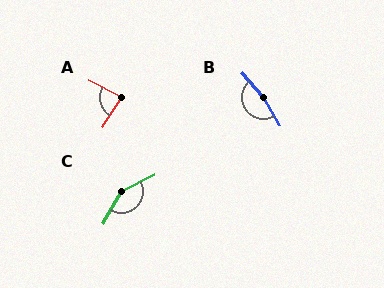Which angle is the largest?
B, at approximately 169 degrees.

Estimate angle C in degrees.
Approximately 146 degrees.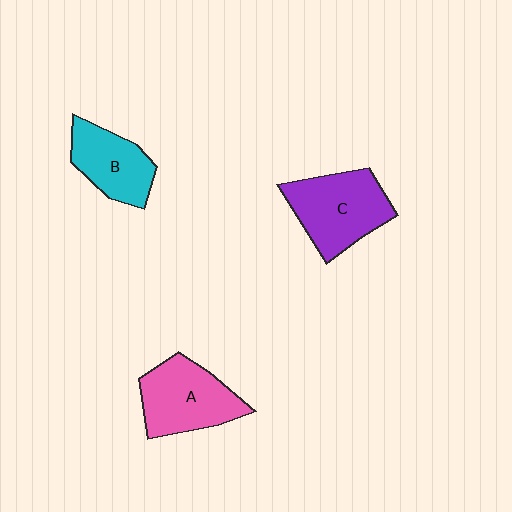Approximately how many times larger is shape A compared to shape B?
Approximately 1.3 times.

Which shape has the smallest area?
Shape B (cyan).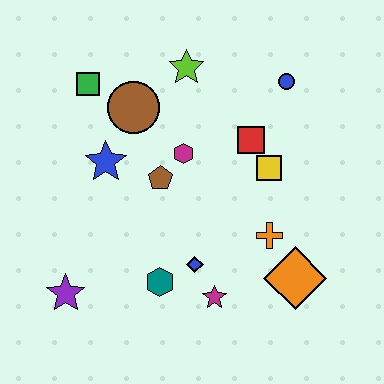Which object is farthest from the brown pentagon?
The orange diamond is farthest from the brown pentagon.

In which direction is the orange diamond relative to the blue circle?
The orange diamond is below the blue circle.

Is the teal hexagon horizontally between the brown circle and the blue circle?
Yes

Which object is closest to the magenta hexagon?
The brown pentagon is closest to the magenta hexagon.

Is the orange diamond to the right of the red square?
Yes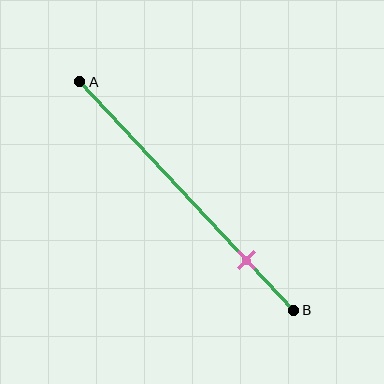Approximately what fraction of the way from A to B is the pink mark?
The pink mark is approximately 80% of the way from A to B.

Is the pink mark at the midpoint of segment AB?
No, the mark is at about 80% from A, not at the 50% midpoint.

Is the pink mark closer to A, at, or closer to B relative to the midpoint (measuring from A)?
The pink mark is closer to point B than the midpoint of segment AB.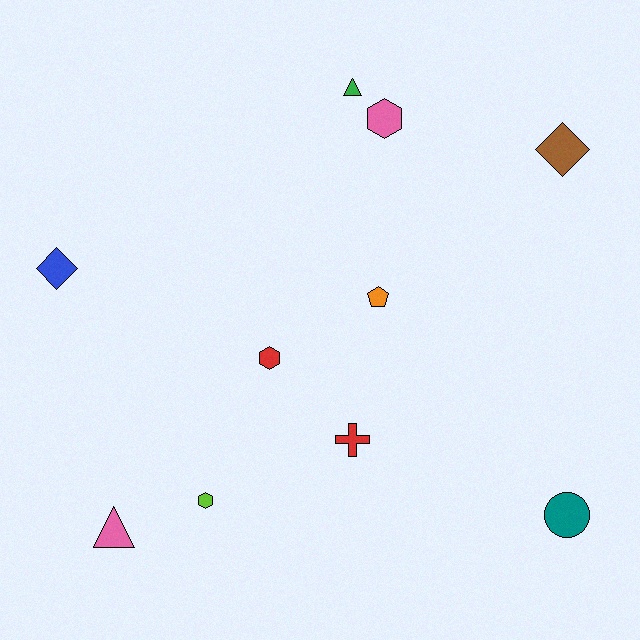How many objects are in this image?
There are 10 objects.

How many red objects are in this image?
There are 2 red objects.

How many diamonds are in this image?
There are 2 diamonds.